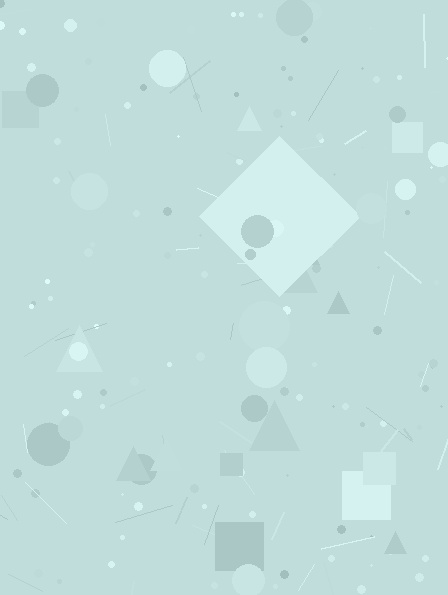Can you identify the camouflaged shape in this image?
The camouflaged shape is a diamond.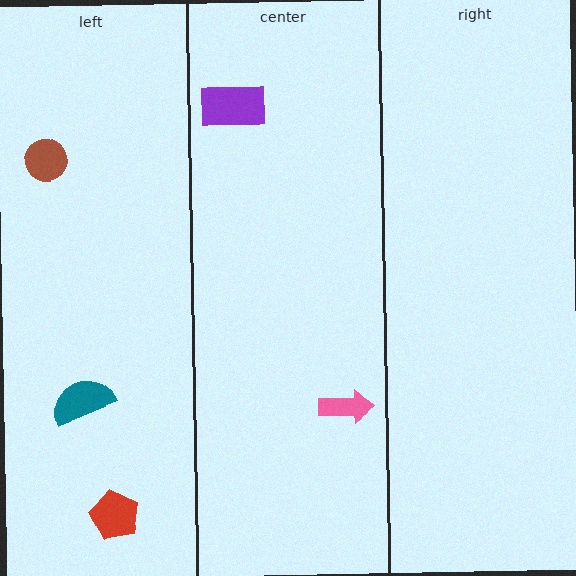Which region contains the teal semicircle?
The left region.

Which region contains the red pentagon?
The left region.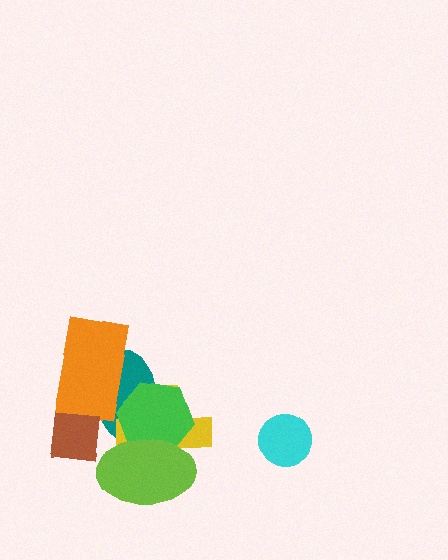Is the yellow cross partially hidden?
Yes, it is partially covered by another shape.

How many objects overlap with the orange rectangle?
2 objects overlap with the orange rectangle.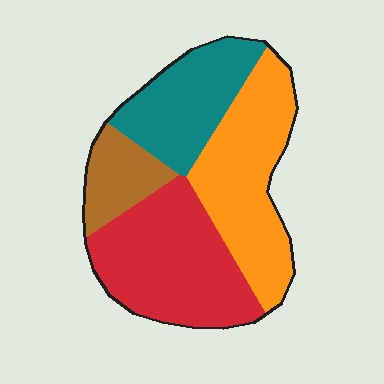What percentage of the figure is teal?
Teal takes up about one fifth (1/5) of the figure.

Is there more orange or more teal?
Orange.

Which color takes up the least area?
Brown, at roughly 10%.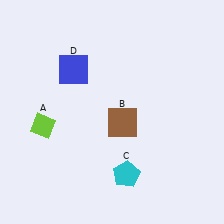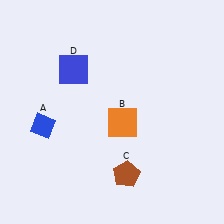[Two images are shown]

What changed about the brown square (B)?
In Image 1, B is brown. In Image 2, it changed to orange.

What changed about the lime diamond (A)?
In Image 1, A is lime. In Image 2, it changed to blue.